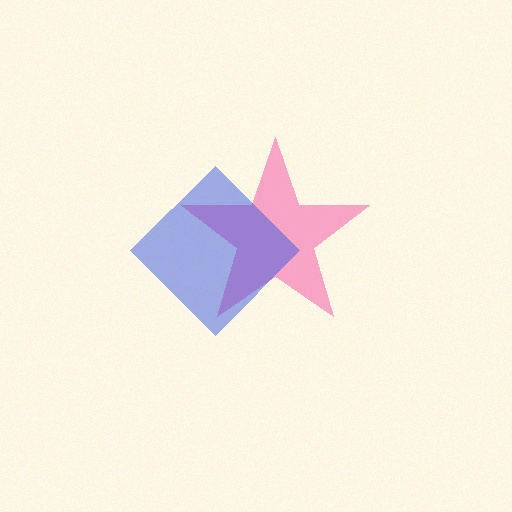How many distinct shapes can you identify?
There are 2 distinct shapes: a pink star, a blue diamond.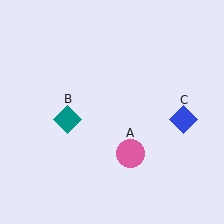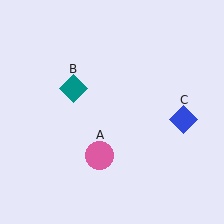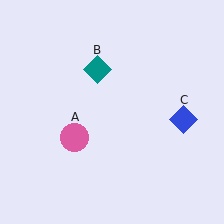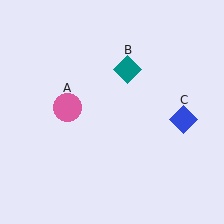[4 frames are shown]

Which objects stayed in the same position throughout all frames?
Blue diamond (object C) remained stationary.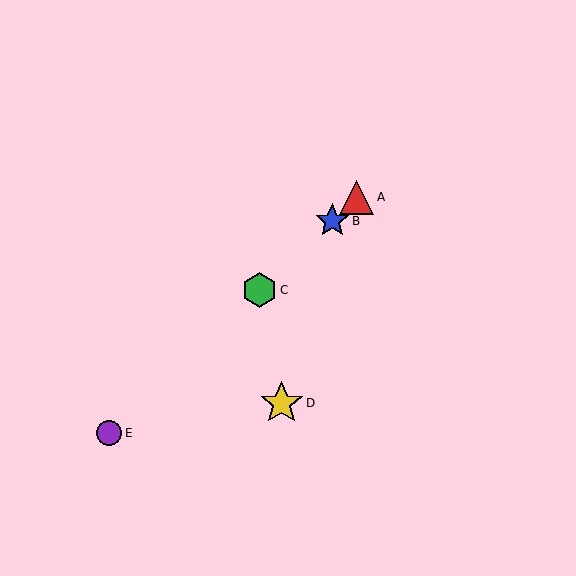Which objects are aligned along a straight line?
Objects A, B, C, E are aligned along a straight line.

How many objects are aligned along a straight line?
4 objects (A, B, C, E) are aligned along a straight line.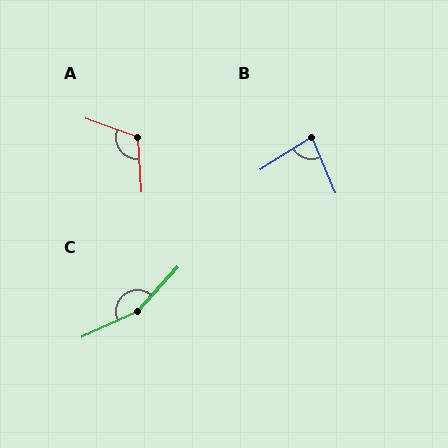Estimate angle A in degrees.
Approximately 113 degrees.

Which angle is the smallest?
B, at approximately 80 degrees.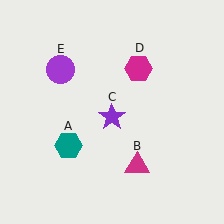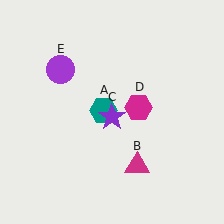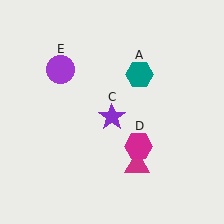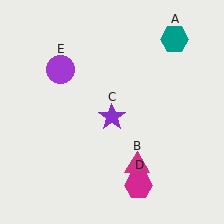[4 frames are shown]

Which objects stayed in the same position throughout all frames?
Magenta triangle (object B) and purple star (object C) and purple circle (object E) remained stationary.